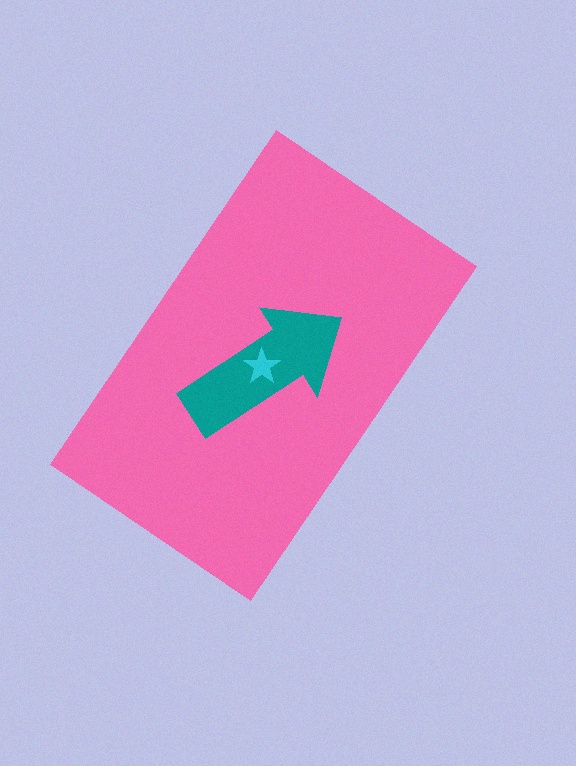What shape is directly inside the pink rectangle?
The teal arrow.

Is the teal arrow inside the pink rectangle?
Yes.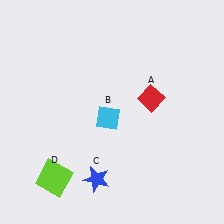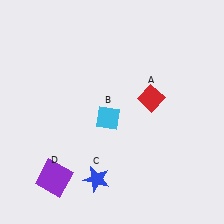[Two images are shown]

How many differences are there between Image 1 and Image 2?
There is 1 difference between the two images.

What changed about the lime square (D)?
In Image 1, D is lime. In Image 2, it changed to purple.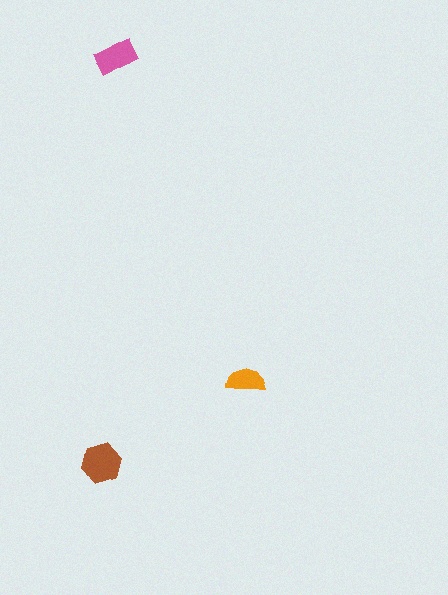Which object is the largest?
The brown hexagon.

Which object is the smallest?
The orange semicircle.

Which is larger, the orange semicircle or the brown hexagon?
The brown hexagon.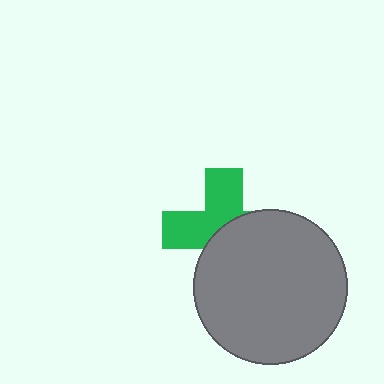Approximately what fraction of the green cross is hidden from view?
Roughly 51% of the green cross is hidden behind the gray circle.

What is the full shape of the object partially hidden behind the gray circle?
The partially hidden object is a green cross.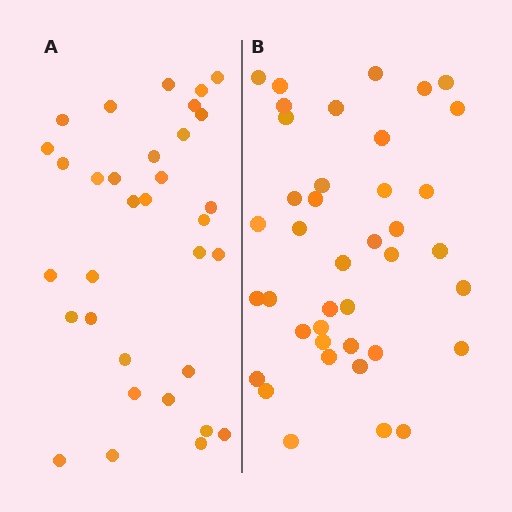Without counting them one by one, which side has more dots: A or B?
Region B (the right region) has more dots.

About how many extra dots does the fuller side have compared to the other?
Region B has roughly 8 or so more dots than region A.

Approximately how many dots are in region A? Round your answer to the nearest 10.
About 30 dots. (The exact count is 33, which rounds to 30.)